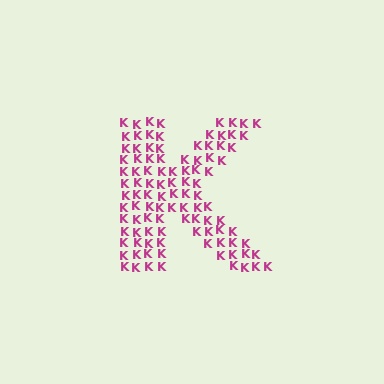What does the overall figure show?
The overall figure shows the letter K.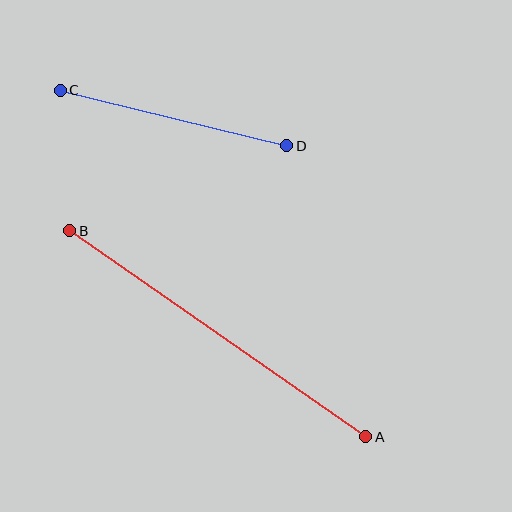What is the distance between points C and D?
The distance is approximately 233 pixels.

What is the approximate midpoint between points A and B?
The midpoint is at approximately (218, 334) pixels.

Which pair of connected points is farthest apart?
Points A and B are farthest apart.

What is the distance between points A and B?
The distance is approximately 360 pixels.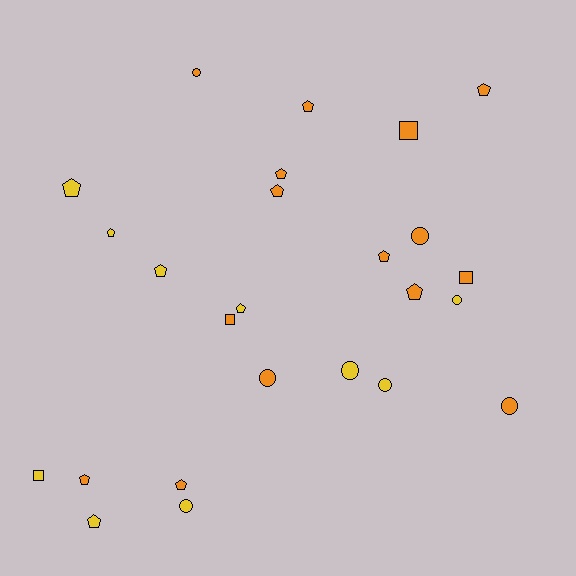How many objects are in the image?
There are 25 objects.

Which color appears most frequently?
Orange, with 15 objects.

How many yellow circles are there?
There are 4 yellow circles.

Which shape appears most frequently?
Pentagon, with 13 objects.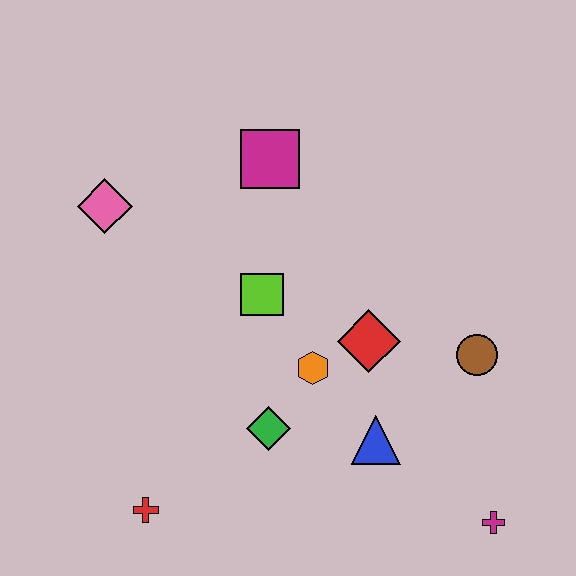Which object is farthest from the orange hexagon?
The pink diamond is farthest from the orange hexagon.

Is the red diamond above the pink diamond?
No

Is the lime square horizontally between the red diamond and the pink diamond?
Yes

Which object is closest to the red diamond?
The orange hexagon is closest to the red diamond.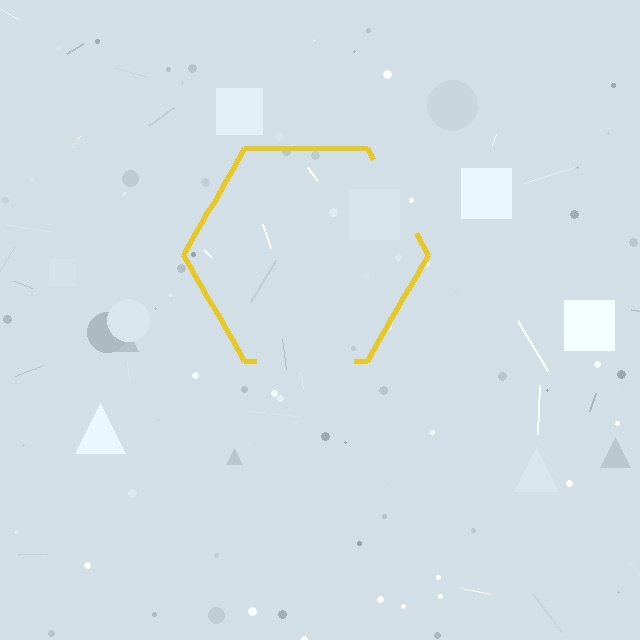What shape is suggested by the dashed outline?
The dashed outline suggests a hexagon.